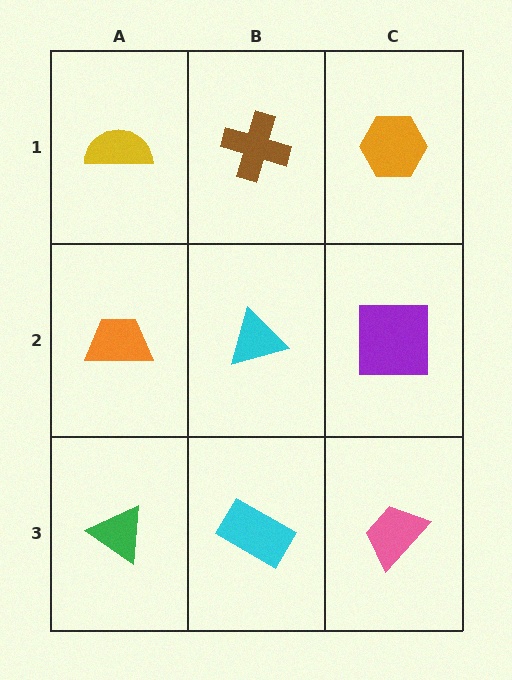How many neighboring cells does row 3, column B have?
3.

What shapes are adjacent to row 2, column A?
A yellow semicircle (row 1, column A), a green triangle (row 3, column A), a cyan triangle (row 2, column B).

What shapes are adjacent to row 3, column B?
A cyan triangle (row 2, column B), a green triangle (row 3, column A), a pink trapezoid (row 3, column C).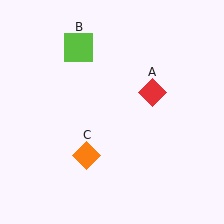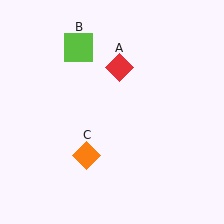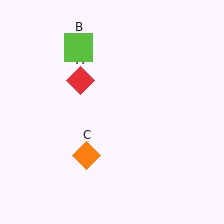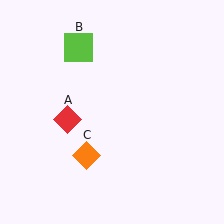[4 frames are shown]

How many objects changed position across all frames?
1 object changed position: red diamond (object A).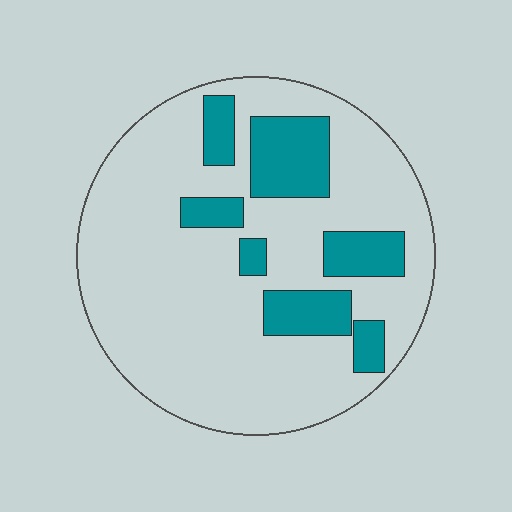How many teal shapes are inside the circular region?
7.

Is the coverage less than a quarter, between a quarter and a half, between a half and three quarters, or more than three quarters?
Less than a quarter.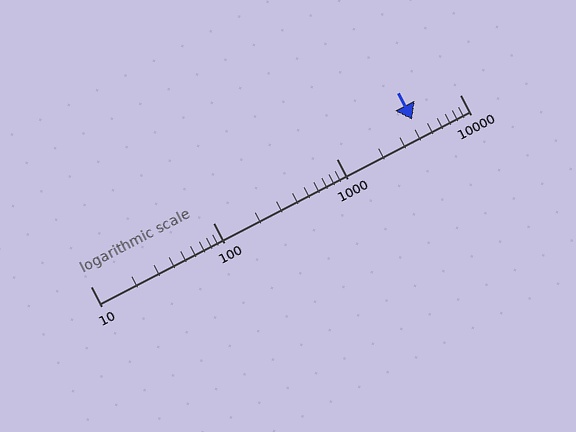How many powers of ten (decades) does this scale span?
The scale spans 3 decades, from 10 to 10000.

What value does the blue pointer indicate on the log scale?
The pointer indicates approximately 4100.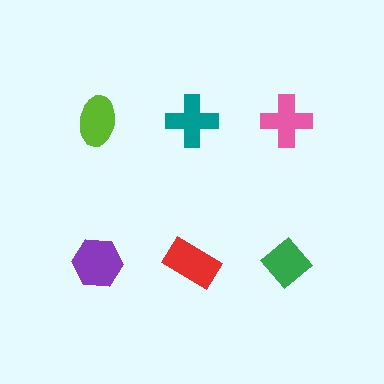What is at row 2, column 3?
A green diamond.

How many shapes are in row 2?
3 shapes.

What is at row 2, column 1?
A purple hexagon.